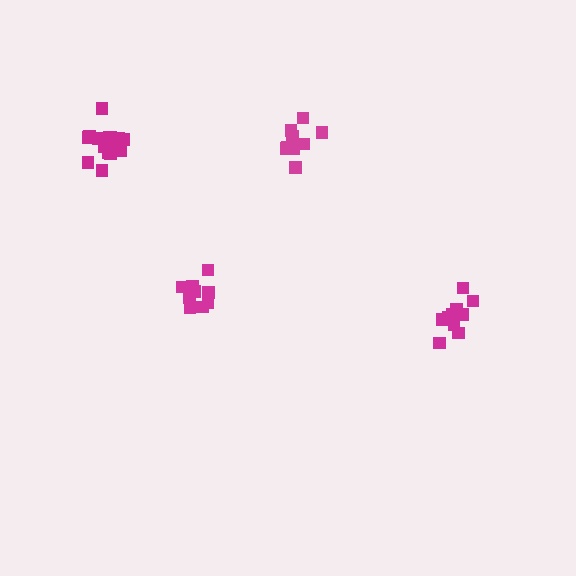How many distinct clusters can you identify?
There are 4 distinct clusters.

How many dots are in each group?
Group 1: 11 dots, Group 2: 15 dots, Group 3: 11 dots, Group 4: 10 dots (47 total).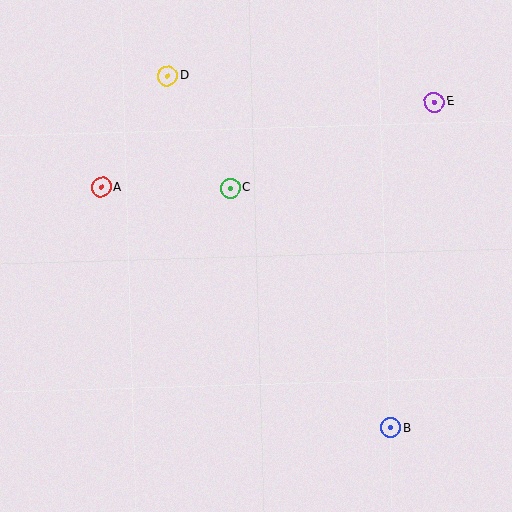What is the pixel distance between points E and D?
The distance between E and D is 268 pixels.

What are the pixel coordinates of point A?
Point A is at (101, 187).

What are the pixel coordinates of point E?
Point E is at (434, 102).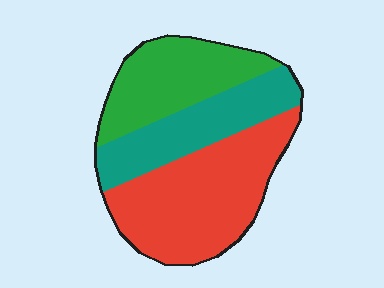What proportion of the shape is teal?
Teal takes up about one quarter (1/4) of the shape.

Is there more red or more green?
Red.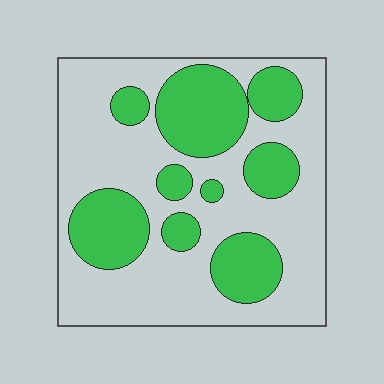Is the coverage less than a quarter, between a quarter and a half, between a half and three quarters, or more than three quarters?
Between a quarter and a half.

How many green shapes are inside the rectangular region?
9.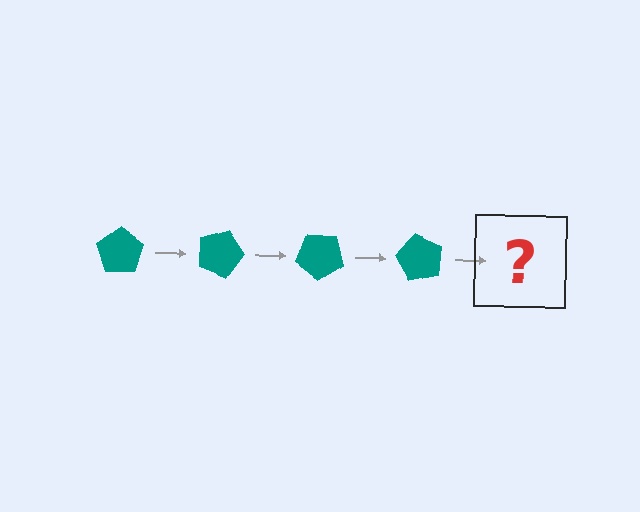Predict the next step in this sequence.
The next step is a teal pentagon rotated 80 degrees.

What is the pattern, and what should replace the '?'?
The pattern is that the pentagon rotates 20 degrees each step. The '?' should be a teal pentagon rotated 80 degrees.